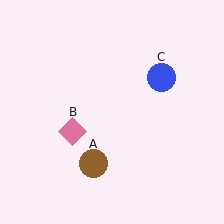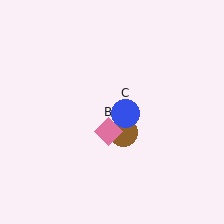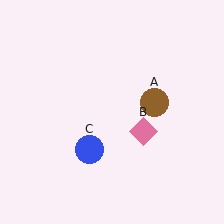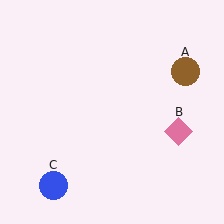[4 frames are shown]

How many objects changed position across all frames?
3 objects changed position: brown circle (object A), pink diamond (object B), blue circle (object C).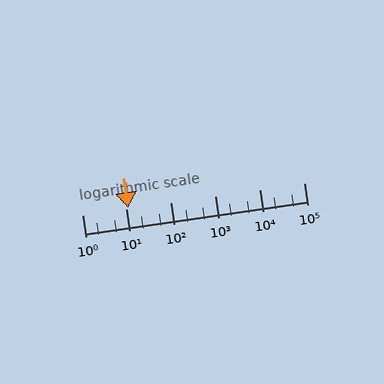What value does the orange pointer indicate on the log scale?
The pointer indicates approximately 11.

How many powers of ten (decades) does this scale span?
The scale spans 5 decades, from 1 to 100000.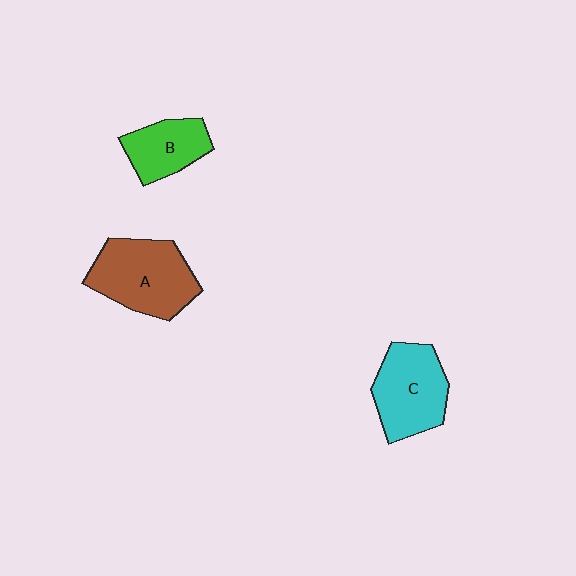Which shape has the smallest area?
Shape B (green).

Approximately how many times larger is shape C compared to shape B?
Approximately 1.4 times.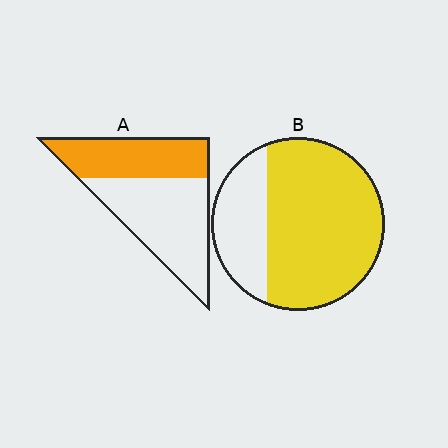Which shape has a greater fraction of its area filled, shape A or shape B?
Shape B.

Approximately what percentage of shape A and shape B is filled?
A is approximately 40% and B is approximately 70%.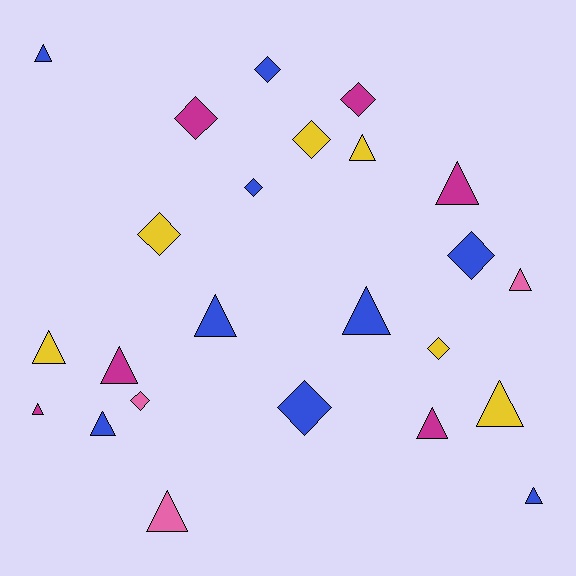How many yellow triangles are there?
There are 3 yellow triangles.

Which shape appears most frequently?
Triangle, with 14 objects.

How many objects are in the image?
There are 24 objects.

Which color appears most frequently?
Blue, with 9 objects.